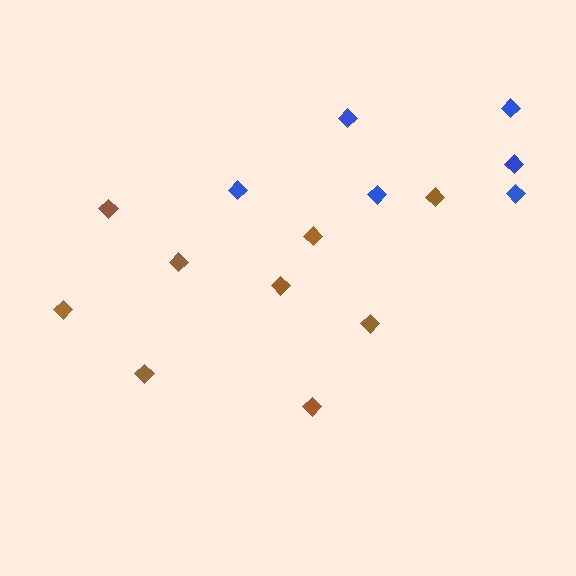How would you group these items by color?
There are 2 groups: one group of brown diamonds (9) and one group of blue diamonds (6).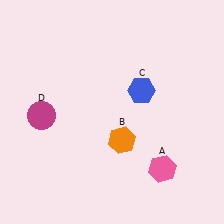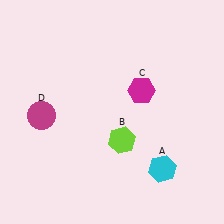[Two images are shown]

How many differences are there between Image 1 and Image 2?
There are 3 differences between the two images.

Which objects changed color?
A changed from pink to cyan. B changed from orange to lime. C changed from blue to magenta.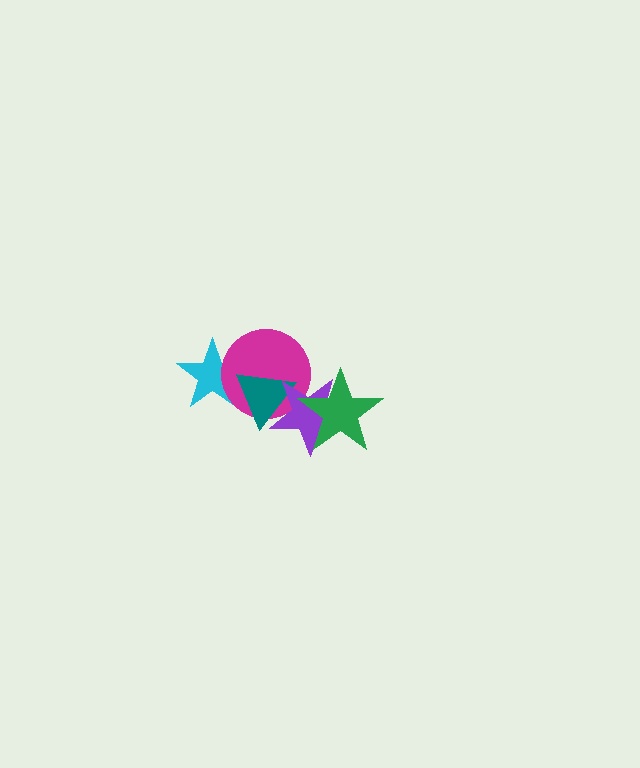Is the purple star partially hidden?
Yes, it is partially covered by another shape.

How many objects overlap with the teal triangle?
3 objects overlap with the teal triangle.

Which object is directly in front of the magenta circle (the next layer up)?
The teal triangle is directly in front of the magenta circle.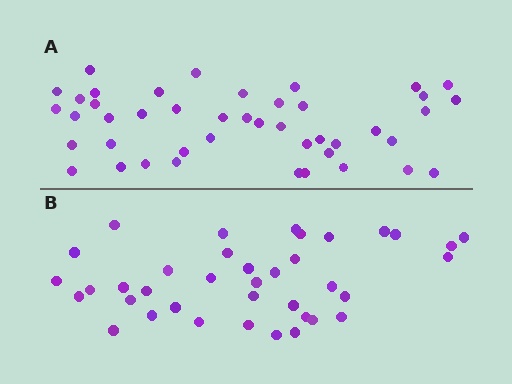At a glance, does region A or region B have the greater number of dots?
Region A (the top region) has more dots.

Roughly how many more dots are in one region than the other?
Region A has about 6 more dots than region B.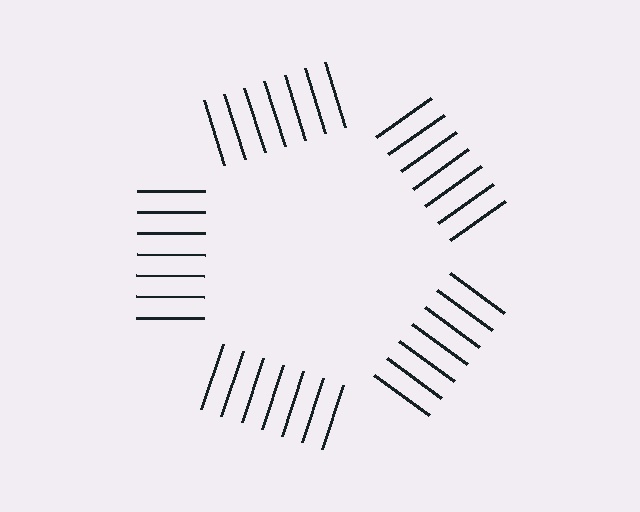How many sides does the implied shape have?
5 sides — the line-ends trace a pentagon.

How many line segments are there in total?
35 — 7 along each of the 5 edges.